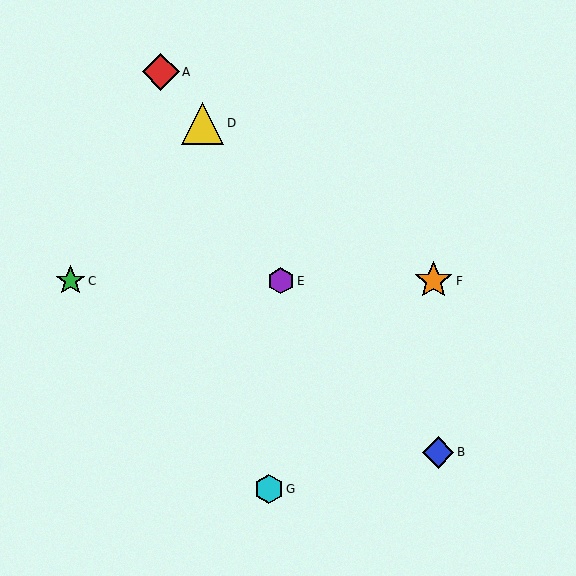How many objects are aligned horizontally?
3 objects (C, E, F) are aligned horizontally.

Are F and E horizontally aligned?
Yes, both are at y≈281.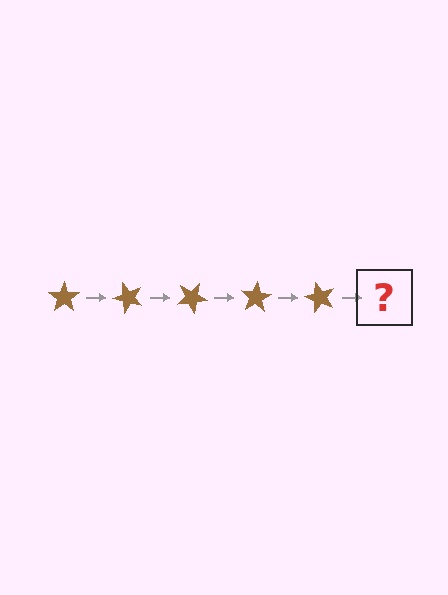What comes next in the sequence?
The next element should be a brown star rotated 250 degrees.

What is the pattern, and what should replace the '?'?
The pattern is that the star rotates 50 degrees each step. The '?' should be a brown star rotated 250 degrees.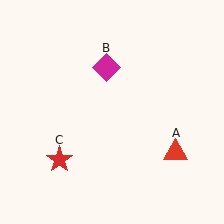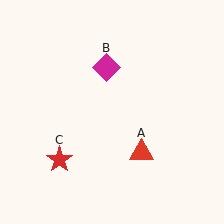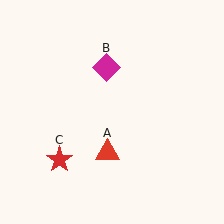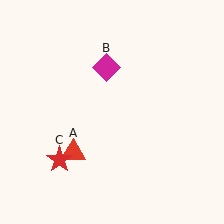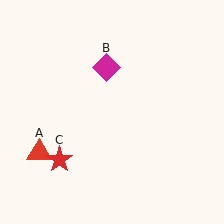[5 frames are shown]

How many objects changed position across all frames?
1 object changed position: red triangle (object A).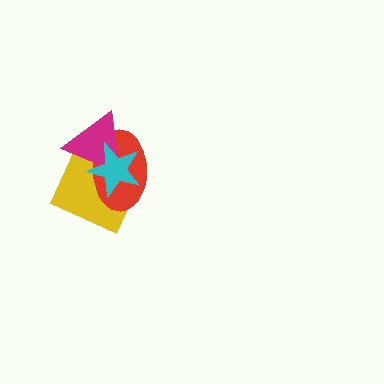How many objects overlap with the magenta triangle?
3 objects overlap with the magenta triangle.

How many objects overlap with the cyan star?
3 objects overlap with the cyan star.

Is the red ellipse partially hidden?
Yes, it is partially covered by another shape.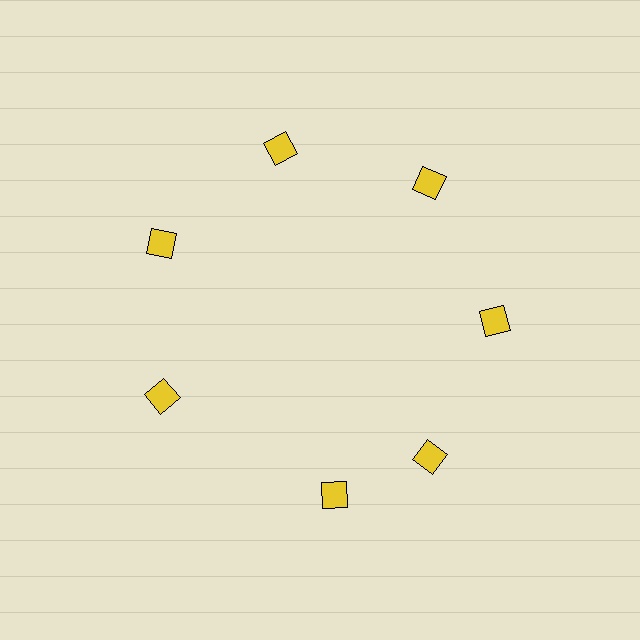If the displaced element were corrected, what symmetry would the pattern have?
It would have 7-fold rotational symmetry — the pattern would map onto itself every 51 degrees.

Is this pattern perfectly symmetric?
No. The 7 yellow diamonds are arranged in a ring, but one element near the 6 o'clock position is rotated out of alignment along the ring, breaking the 7-fold rotational symmetry.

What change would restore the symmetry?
The symmetry would be restored by rotating it back into even spacing with its neighbors so that all 7 diamonds sit at equal angles and equal distance from the center.